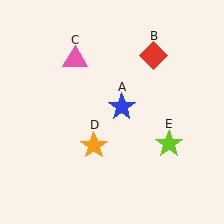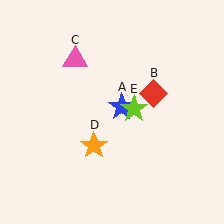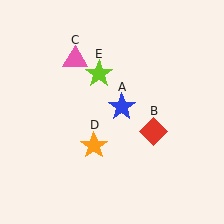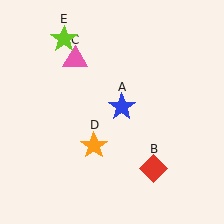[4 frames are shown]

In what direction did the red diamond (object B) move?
The red diamond (object B) moved down.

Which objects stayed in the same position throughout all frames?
Blue star (object A) and pink triangle (object C) and orange star (object D) remained stationary.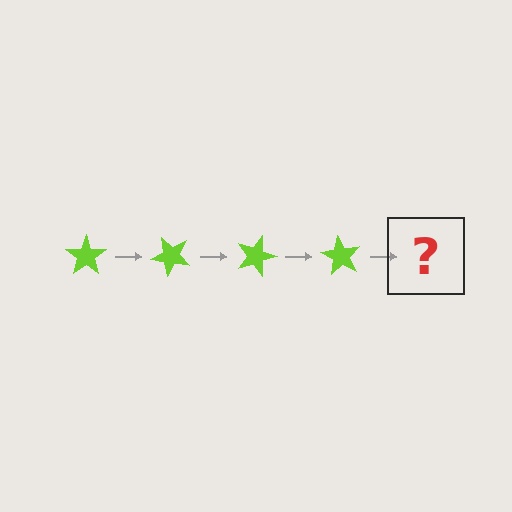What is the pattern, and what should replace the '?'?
The pattern is that the star rotates 45 degrees each step. The '?' should be a lime star rotated 180 degrees.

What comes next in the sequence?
The next element should be a lime star rotated 180 degrees.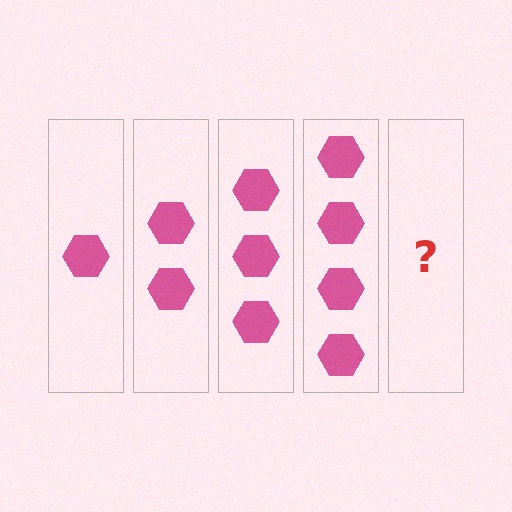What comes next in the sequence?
The next element should be 5 hexagons.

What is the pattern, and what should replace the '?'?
The pattern is that each step adds one more hexagon. The '?' should be 5 hexagons.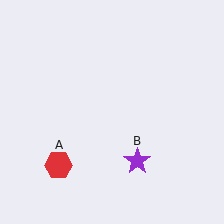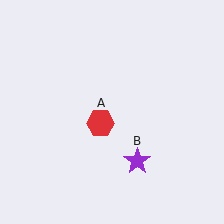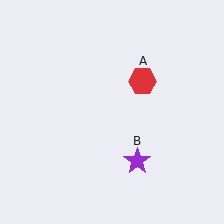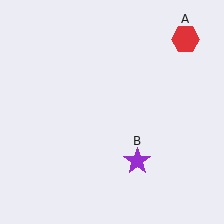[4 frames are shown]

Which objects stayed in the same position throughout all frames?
Purple star (object B) remained stationary.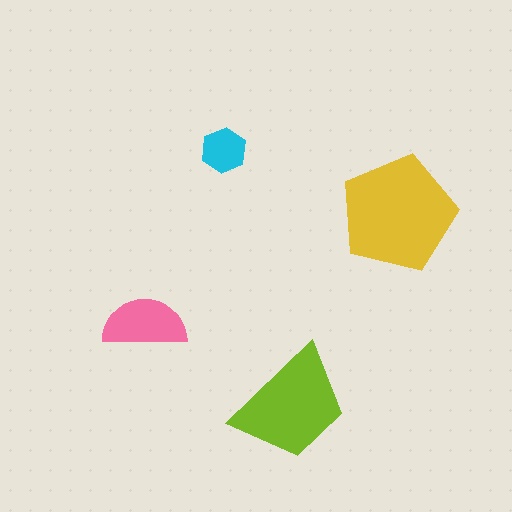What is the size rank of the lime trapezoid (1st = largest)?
2nd.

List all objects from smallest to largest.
The cyan hexagon, the pink semicircle, the lime trapezoid, the yellow pentagon.